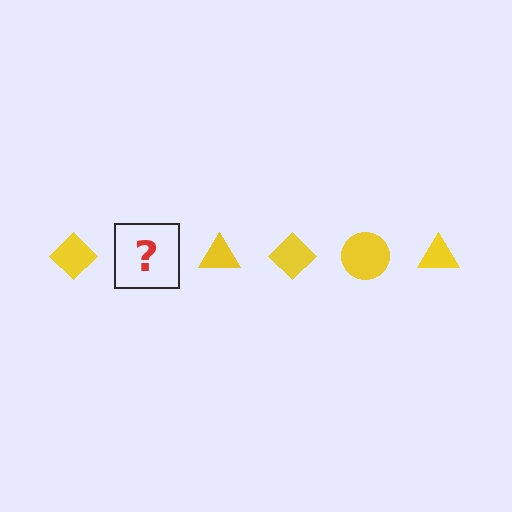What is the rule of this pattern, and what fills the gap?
The rule is that the pattern cycles through diamond, circle, triangle shapes in yellow. The gap should be filled with a yellow circle.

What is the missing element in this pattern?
The missing element is a yellow circle.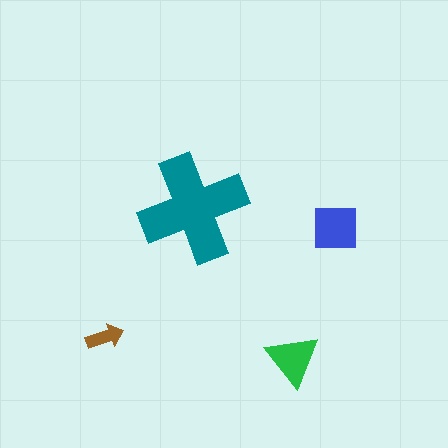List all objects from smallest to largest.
The brown arrow, the green triangle, the blue square, the teal cross.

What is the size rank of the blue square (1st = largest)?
2nd.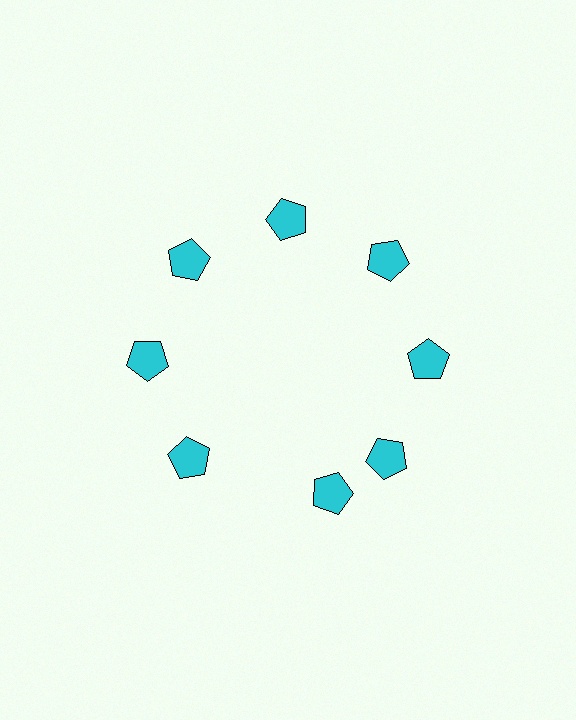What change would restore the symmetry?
The symmetry would be restored by rotating it back into even spacing with its neighbors so that all 8 pentagons sit at equal angles and equal distance from the center.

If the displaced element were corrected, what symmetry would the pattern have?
It would have 8-fold rotational symmetry — the pattern would map onto itself every 45 degrees.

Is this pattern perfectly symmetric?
No. The 8 cyan pentagons are arranged in a ring, but one element near the 6 o'clock position is rotated out of alignment along the ring, breaking the 8-fold rotational symmetry.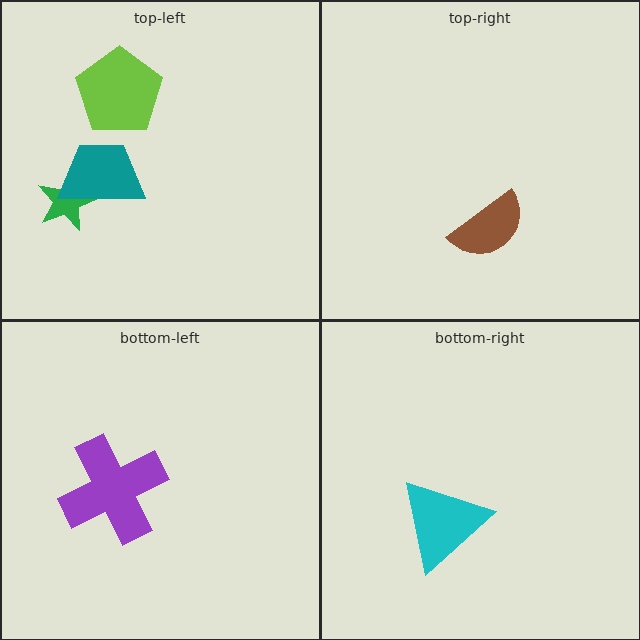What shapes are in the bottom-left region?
The purple cross.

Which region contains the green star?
The top-left region.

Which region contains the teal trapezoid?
The top-left region.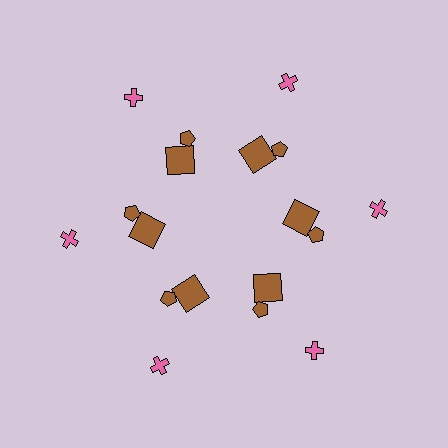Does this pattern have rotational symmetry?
Yes, this pattern has 6-fold rotational symmetry. It looks the same after rotating 60 degrees around the center.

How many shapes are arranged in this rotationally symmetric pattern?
There are 18 shapes, arranged in 6 groups of 3.